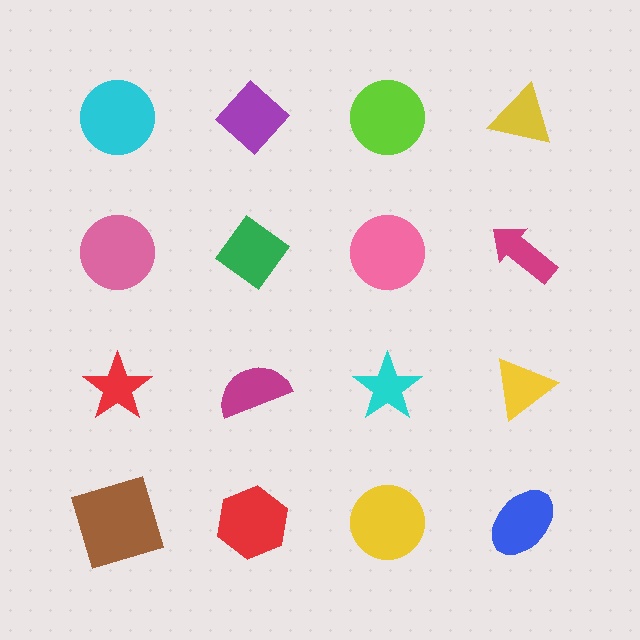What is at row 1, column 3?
A lime circle.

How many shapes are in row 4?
4 shapes.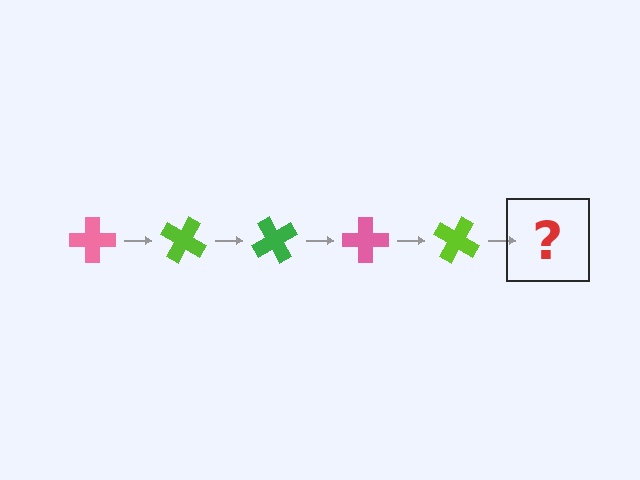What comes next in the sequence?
The next element should be a green cross, rotated 150 degrees from the start.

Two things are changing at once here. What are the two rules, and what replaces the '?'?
The two rules are that it rotates 30 degrees each step and the color cycles through pink, lime, and green. The '?' should be a green cross, rotated 150 degrees from the start.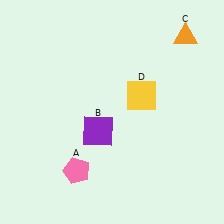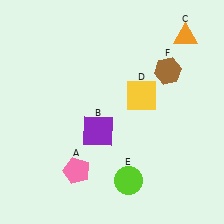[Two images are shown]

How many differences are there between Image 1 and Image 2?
There are 2 differences between the two images.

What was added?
A lime circle (E), a brown hexagon (F) were added in Image 2.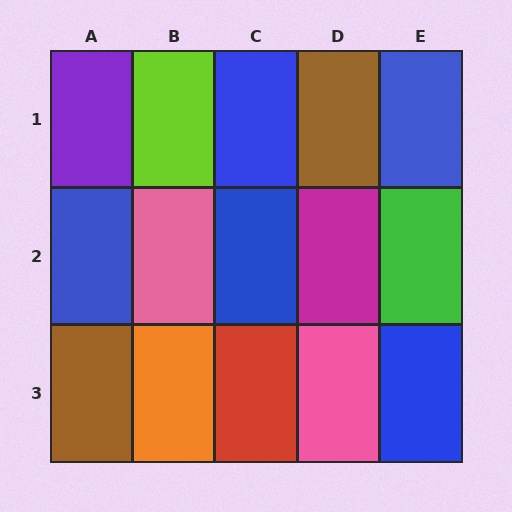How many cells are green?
1 cell is green.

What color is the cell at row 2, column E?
Green.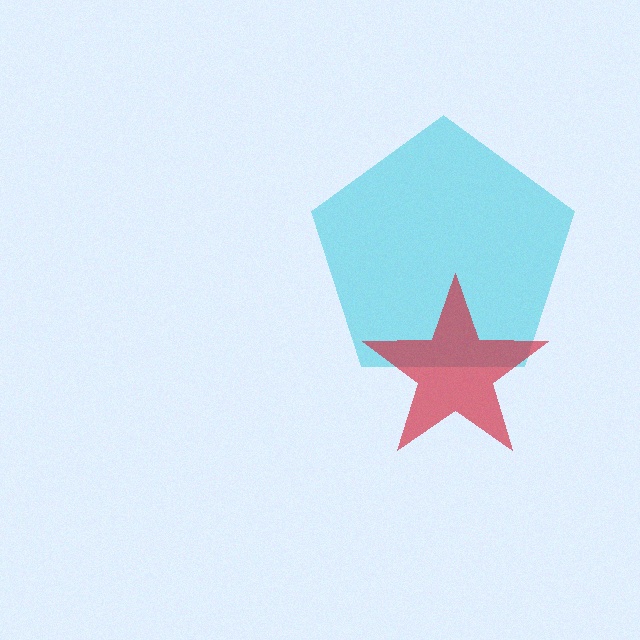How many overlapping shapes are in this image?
There are 2 overlapping shapes in the image.